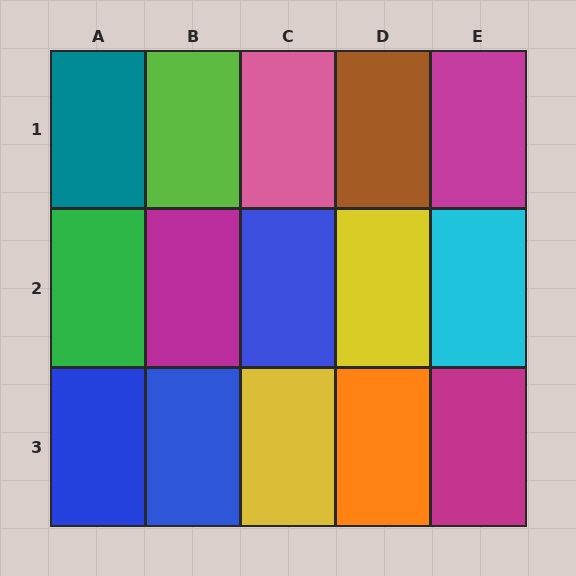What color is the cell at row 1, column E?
Magenta.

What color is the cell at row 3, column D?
Orange.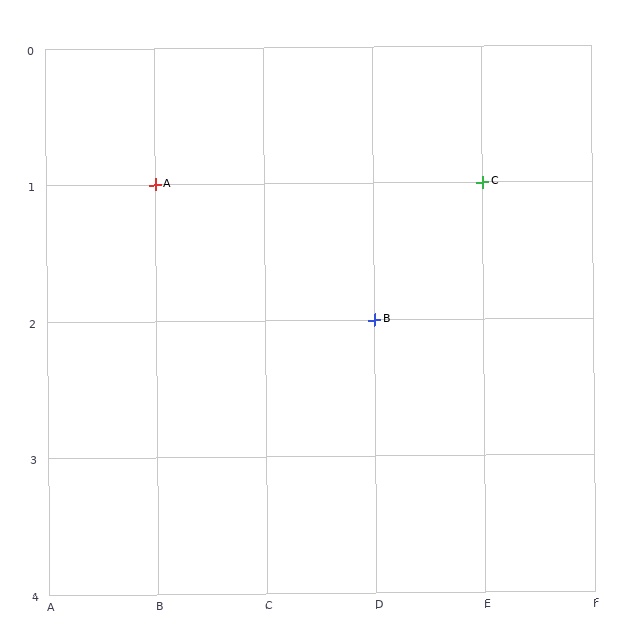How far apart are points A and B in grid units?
Points A and B are 2 columns and 1 row apart (about 2.2 grid units diagonally).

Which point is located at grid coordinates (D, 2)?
Point B is at (D, 2).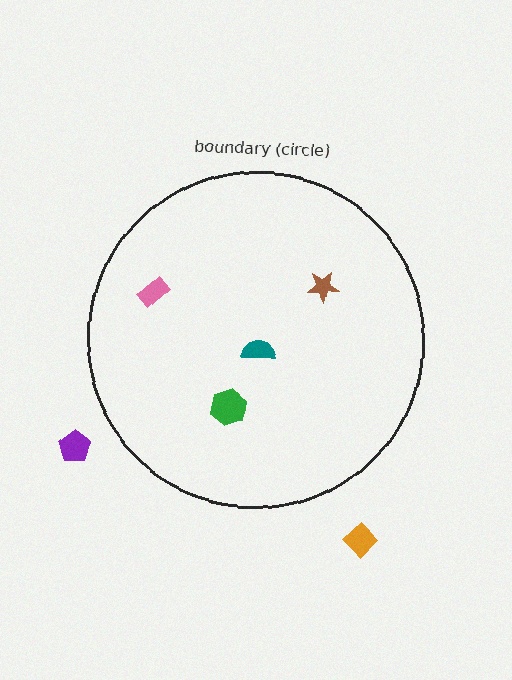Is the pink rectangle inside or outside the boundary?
Inside.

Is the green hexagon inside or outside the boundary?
Inside.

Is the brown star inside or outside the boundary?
Inside.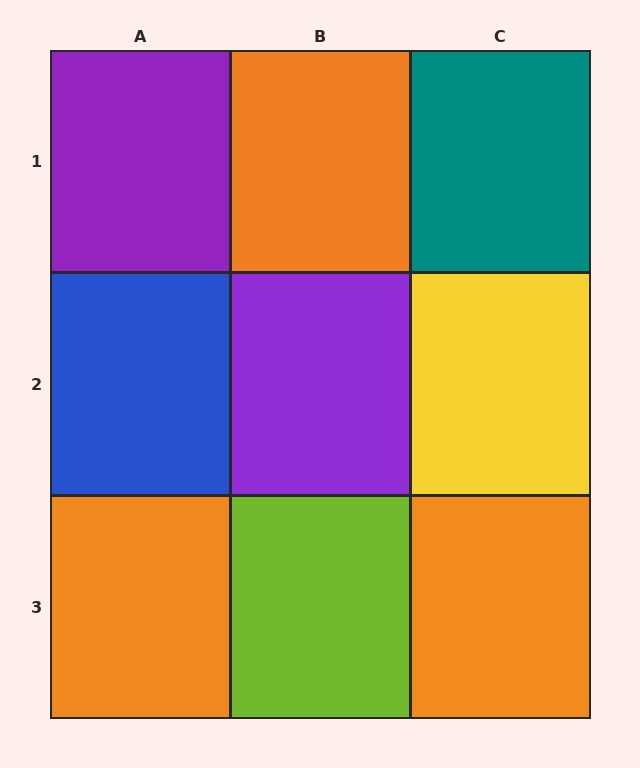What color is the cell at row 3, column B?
Lime.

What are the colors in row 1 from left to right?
Purple, orange, teal.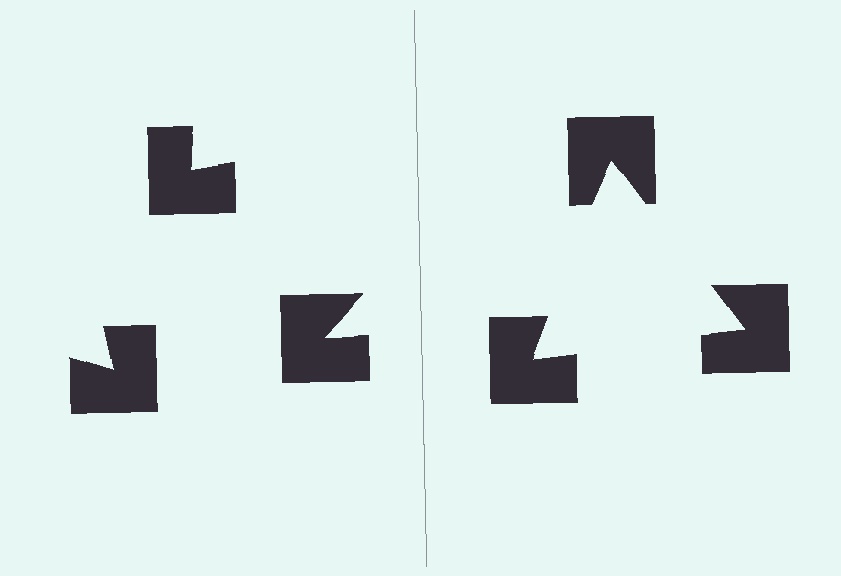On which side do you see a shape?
An illusory triangle appears on the right side. On the left side the wedge cuts are rotated, so no coherent shape forms.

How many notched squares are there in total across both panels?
6 — 3 on each side.